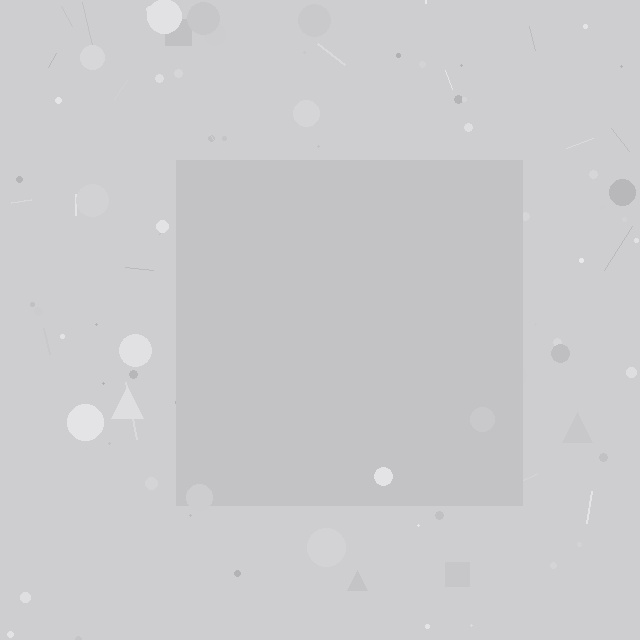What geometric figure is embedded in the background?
A square is embedded in the background.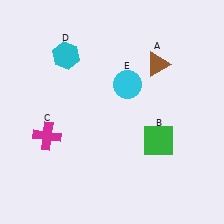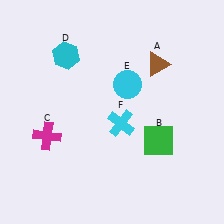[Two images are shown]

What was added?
A cyan cross (F) was added in Image 2.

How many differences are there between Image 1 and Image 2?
There is 1 difference between the two images.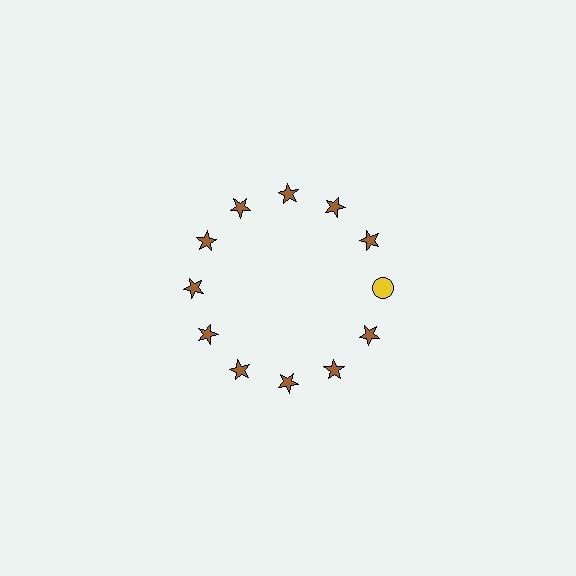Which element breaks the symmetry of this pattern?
The yellow circle at roughly the 3 o'clock position breaks the symmetry. All other shapes are brown stars.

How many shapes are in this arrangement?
There are 12 shapes arranged in a ring pattern.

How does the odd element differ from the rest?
It differs in both color (yellow instead of brown) and shape (circle instead of star).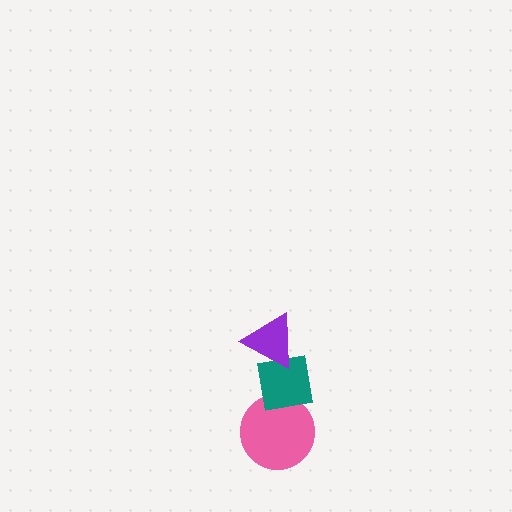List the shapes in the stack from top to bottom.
From top to bottom: the purple triangle, the teal square, the pink circle.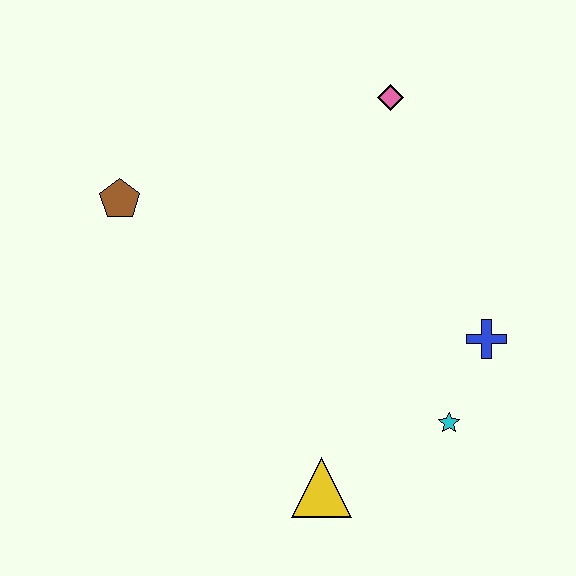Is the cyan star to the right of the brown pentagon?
Yes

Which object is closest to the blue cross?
The cyan star is closest to the blue cross.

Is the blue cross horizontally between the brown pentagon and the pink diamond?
No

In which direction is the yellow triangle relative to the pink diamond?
The yellow triangle is below the pink diamond.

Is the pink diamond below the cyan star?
No